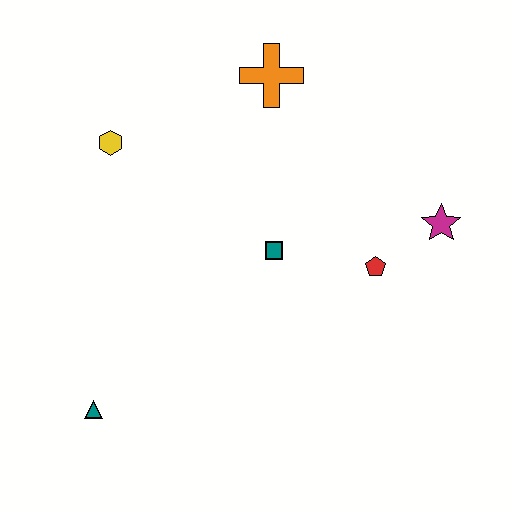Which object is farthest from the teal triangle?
The magenta star is farthest from the teal triangle.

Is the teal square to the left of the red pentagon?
Yes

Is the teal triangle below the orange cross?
Yes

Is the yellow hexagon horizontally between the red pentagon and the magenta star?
No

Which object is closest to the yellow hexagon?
The orange cross is closest to the yellow hexagon.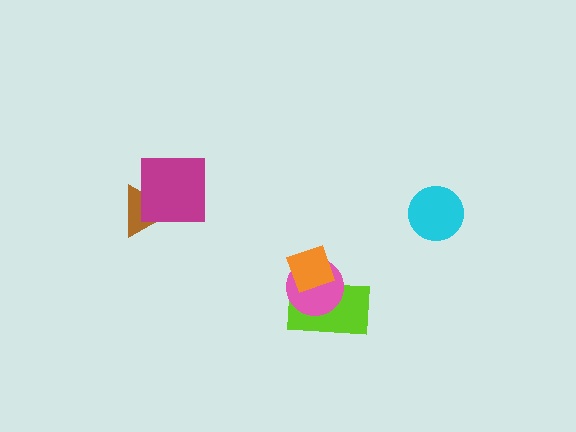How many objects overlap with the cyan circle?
0 objects overlap with the cyan circle.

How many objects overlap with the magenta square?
1 object overlaps with the magenta square.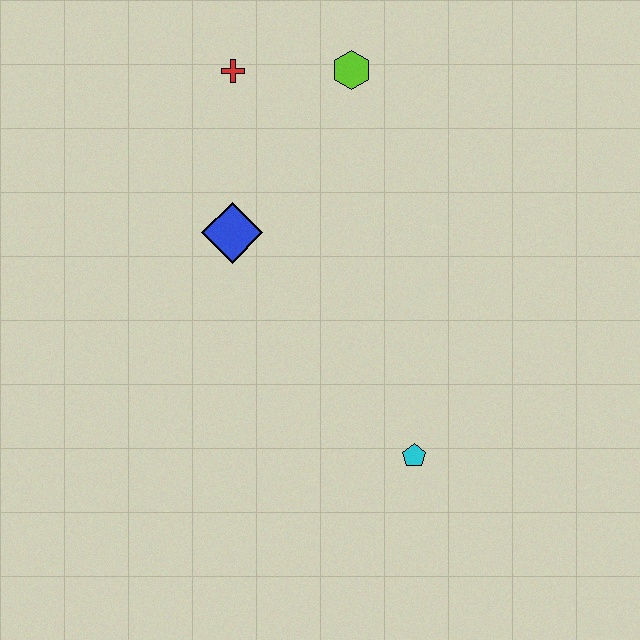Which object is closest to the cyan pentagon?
The blue diamond is closest to the cyan pentagon.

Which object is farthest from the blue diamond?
The cyan pentagon is farthest from the blue diamond.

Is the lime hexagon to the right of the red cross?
Yes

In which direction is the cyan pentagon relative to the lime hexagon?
The cyan pentagon is below the lime hexagon.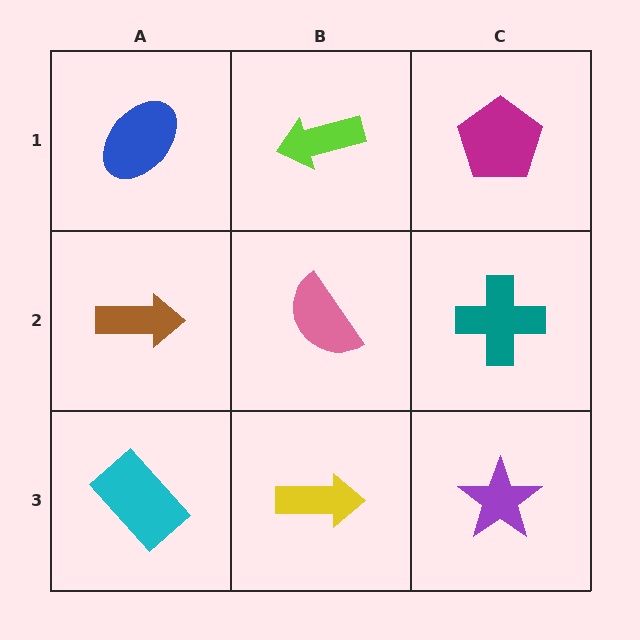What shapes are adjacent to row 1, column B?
A pink semicircle (row 2, column B), a blue ellipse (row 1, column A), a magenta pentagon (row 1, column C).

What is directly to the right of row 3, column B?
A purple star.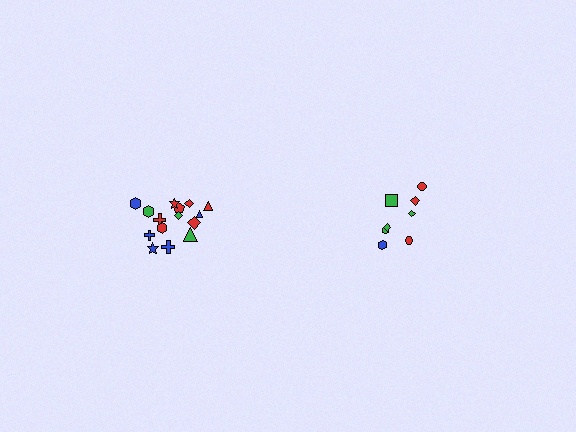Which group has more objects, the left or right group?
The left group.